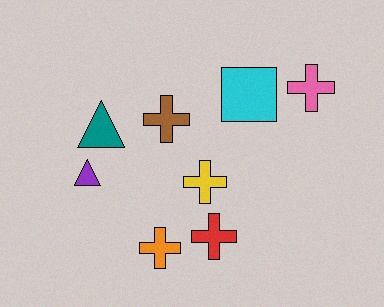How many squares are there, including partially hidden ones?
There is 1 square.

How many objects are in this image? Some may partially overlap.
There are 8 objects.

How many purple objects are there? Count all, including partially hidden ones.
There is 1 purple object.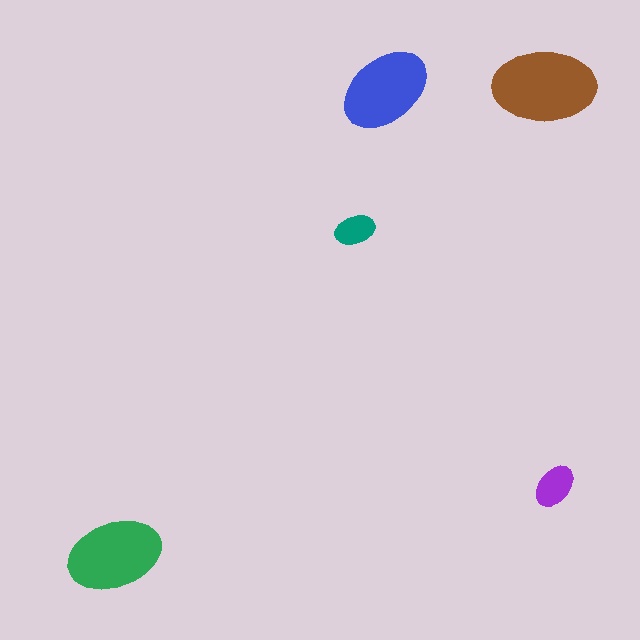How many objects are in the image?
There are 5 objects in the image.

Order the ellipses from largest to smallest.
the brown one, the green one, the blue one, the purple one, the teal one.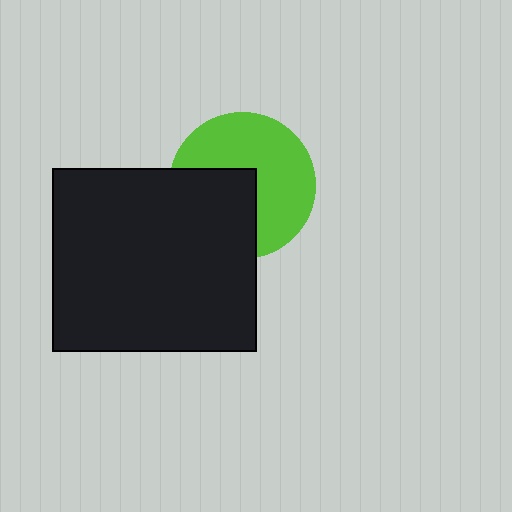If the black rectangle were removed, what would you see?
You would see the complete lime circle.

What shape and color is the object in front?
The object in front is a black rectangle.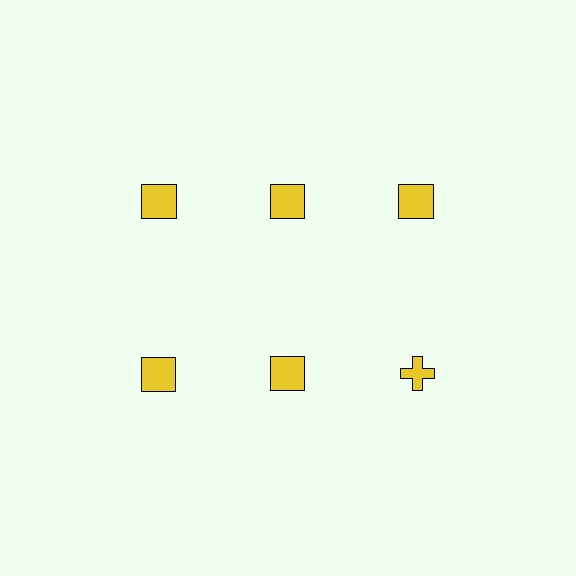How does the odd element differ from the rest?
It has a different shape: cross instead of square.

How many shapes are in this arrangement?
There are 6 shapes arranged in a grid pattern.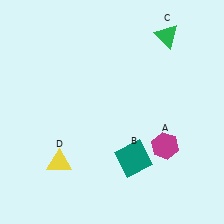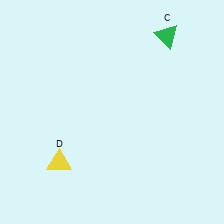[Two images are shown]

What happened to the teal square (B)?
The teal square (B) was removed in Image 2. It was in the bottom-right area of Image 1.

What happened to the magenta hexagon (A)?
The magenta hexagon (A) was removed in Image 2. It was in the bottom-right area of Image 1.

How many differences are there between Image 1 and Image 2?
There are 2 differences between the two images.